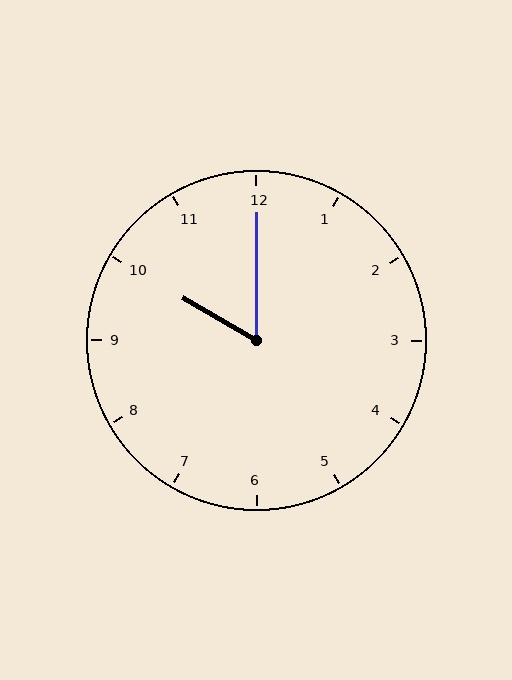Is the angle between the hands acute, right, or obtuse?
It is acute.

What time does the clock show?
10:00.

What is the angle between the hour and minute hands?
Approximately 60 degrees.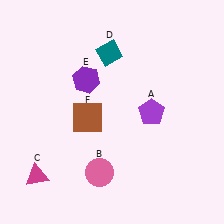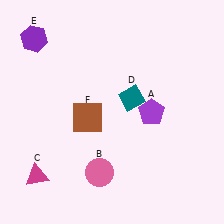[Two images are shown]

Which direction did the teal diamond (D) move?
The teal diamond (D) moved down.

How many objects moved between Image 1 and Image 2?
2 objects moved between the two images.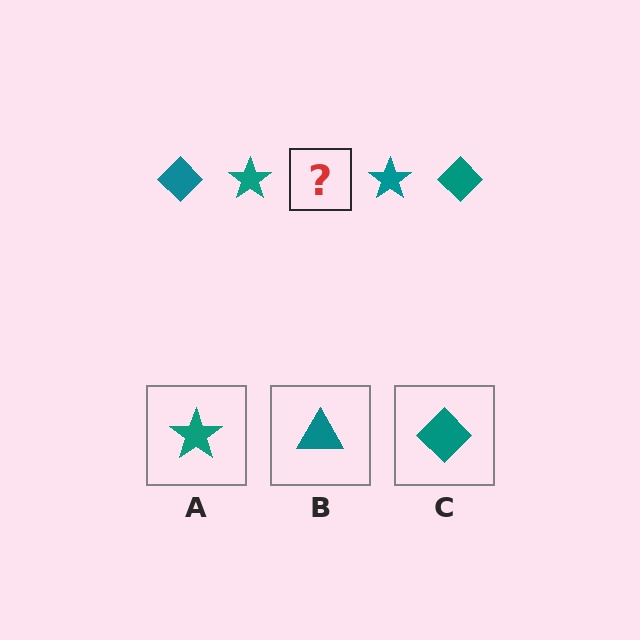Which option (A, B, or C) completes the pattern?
C.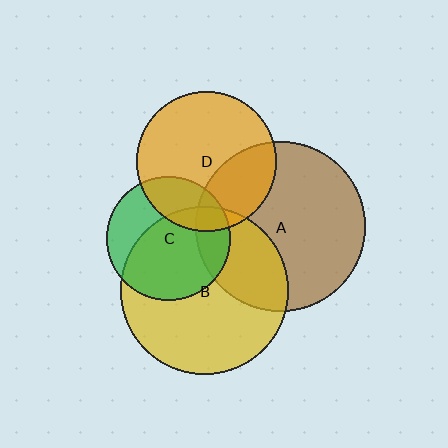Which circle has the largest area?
Circle A (brown).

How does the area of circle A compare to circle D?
Approximately 1.5 times.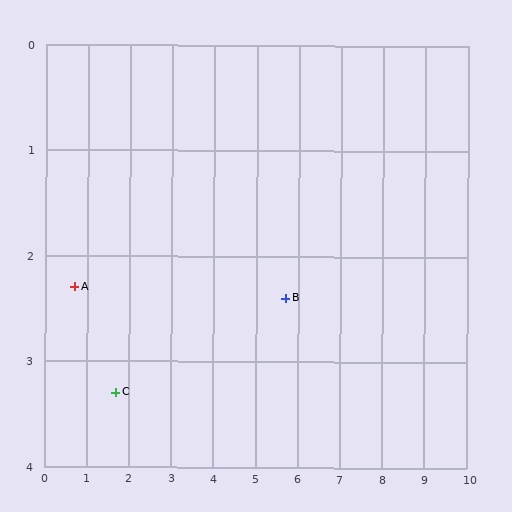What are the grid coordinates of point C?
Point C is at approximately (1.7, 3.3).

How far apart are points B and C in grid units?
Points B and C are about 4.1 grid units apart.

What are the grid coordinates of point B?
Point B is at approximately (5.7, 2.4).